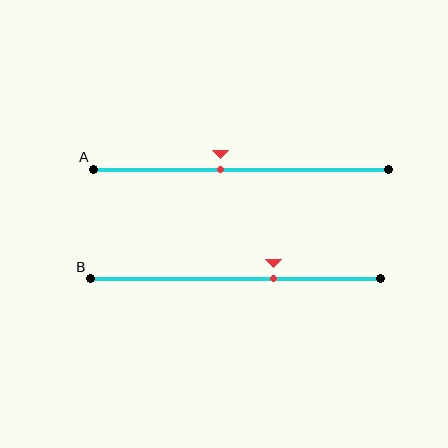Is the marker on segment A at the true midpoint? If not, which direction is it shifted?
No, the marker on segment A is shifted to the left by about 7% of the segment length.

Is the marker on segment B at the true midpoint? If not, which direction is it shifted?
No, the marker on segment B is shifted to the right by about 13% of the segment length.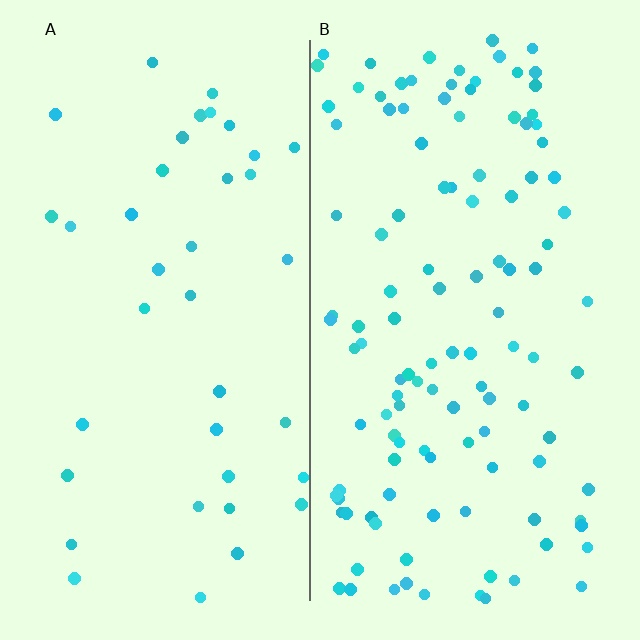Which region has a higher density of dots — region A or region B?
B (the right).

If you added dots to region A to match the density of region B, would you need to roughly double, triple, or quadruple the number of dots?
Approximately triple.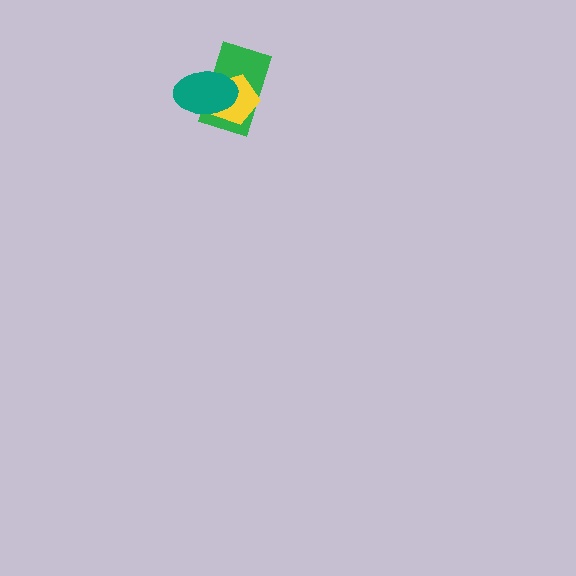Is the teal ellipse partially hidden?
No, no other shape covers it.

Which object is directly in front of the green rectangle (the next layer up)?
The yellow pentagon is directly in front of the green rectangle.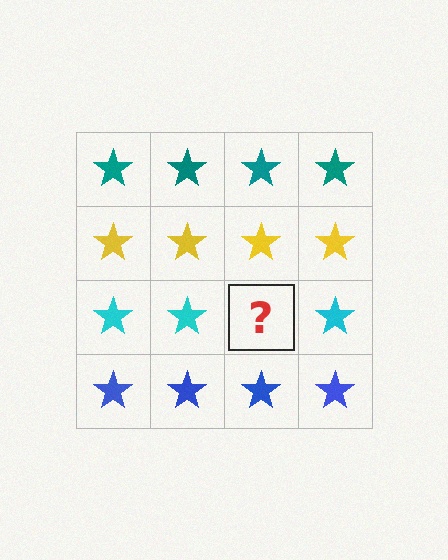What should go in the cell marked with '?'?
The missing cell should contain a cyan star.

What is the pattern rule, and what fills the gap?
The rule is that each row has a consistent color. The gap should be filled with a cyan star.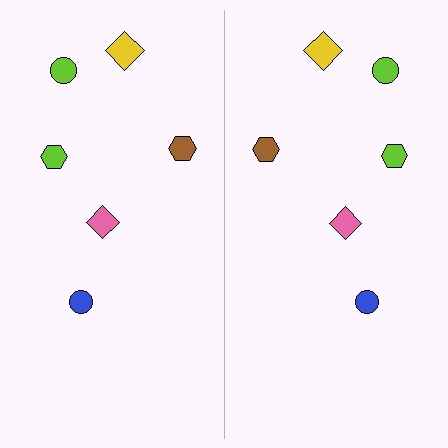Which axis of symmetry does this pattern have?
The pattern has a vertical axis of symmetry running through the center of the image.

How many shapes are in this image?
There are 12 shapes in this image.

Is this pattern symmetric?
Yes, this pattern has bilateral (reflection) symmetry.